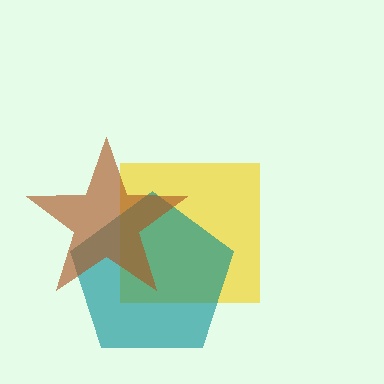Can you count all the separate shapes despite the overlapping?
Yes, there are 3 separate shapes.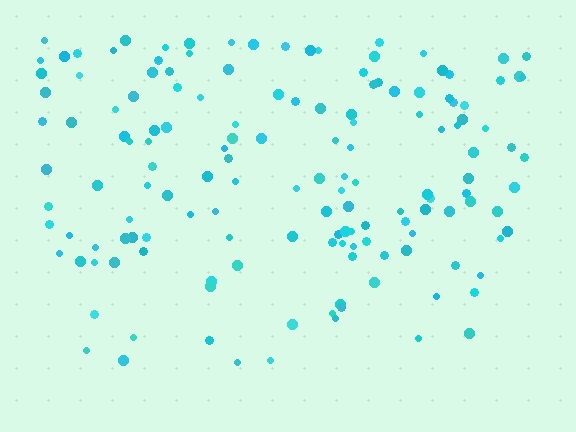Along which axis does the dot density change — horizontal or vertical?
Vertical.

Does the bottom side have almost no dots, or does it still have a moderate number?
Still a moderate number, just noticeably fewer than the top.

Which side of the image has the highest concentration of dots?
The top.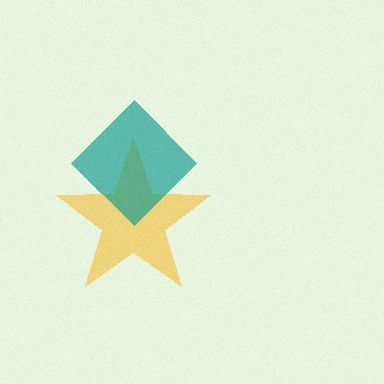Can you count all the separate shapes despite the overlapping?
Yes, there are 2 separate shapes.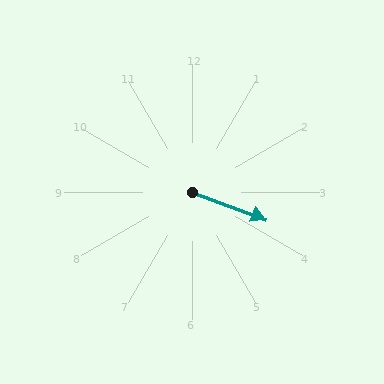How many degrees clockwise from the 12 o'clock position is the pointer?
Approximately 110 degrees.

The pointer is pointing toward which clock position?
Roughly 4 o'clock.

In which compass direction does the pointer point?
East.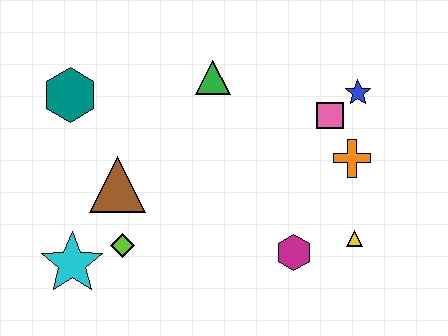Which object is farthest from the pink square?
The cyan star is farthest from the pink square.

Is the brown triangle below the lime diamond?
No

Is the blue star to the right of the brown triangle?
Yes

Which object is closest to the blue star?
The pink square is closest to the blue star.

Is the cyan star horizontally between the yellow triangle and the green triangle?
No